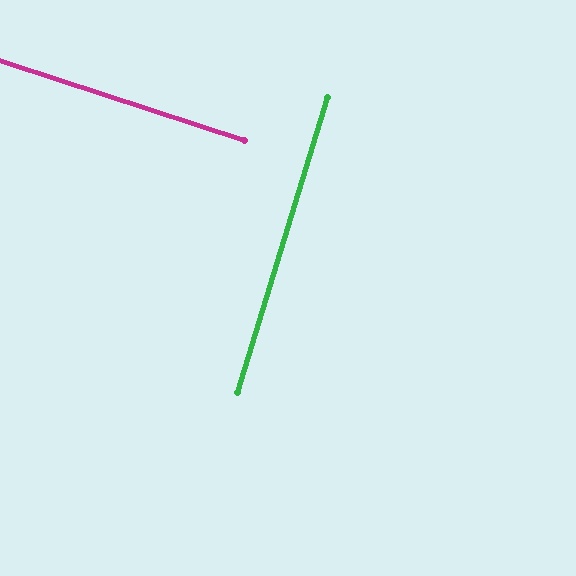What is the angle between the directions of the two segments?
Approximately 89 degrees.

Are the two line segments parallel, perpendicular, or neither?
Perpendicular — they meet at approximately 89°.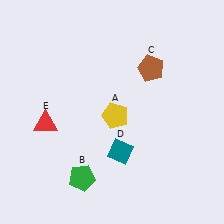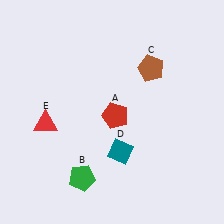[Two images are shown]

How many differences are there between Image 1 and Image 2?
There is 1 difference between the two images.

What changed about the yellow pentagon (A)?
In Image 1, A is yellow. In Image 2, it changed to red.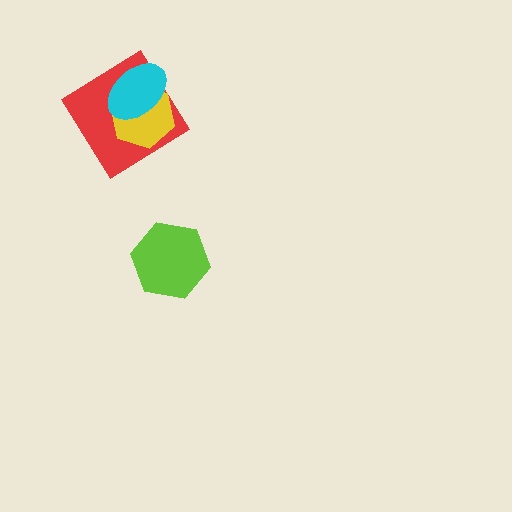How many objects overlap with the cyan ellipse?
2 objects overlap with the cyan ellipse.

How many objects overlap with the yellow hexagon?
2 objects overlap with the yellow hexagon.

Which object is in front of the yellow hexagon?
The cyan ellipse is in front of the yellow hexagon.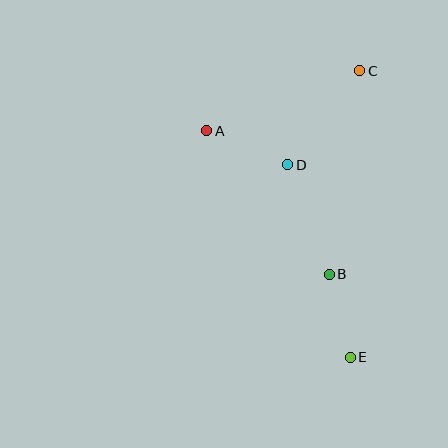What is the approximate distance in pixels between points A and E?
The distance between A and E is approximately 268 pixels.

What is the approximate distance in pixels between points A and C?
The distance between A and C is approximately 165 pixels.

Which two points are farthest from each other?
Points C and E are farthest from each other.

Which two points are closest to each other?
Points B and E are closest to each other.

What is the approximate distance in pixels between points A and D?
The distance between A and D is approximately 88 pixels.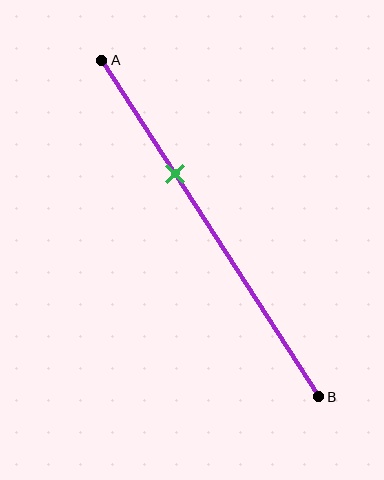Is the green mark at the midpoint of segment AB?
No, the mark is at about 35% from A, not at the 50% midpoint.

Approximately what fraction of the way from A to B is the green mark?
The green mark is approximately 35% of the way from A to B.